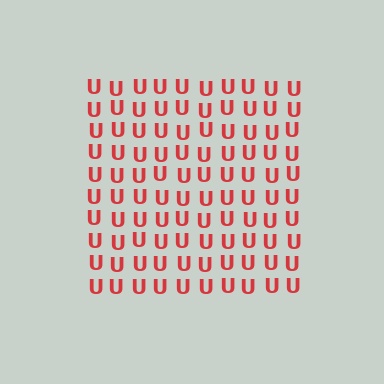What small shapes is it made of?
It is made of small letter U's.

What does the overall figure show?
The overall figure shows a square.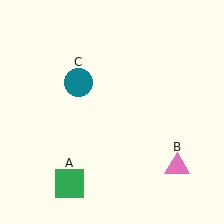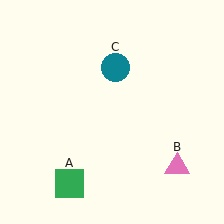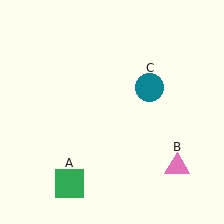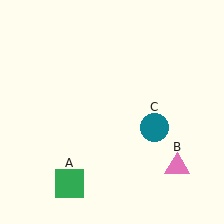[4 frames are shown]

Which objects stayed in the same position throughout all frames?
Green square (object A) and pink triangle (object B) remained stationary.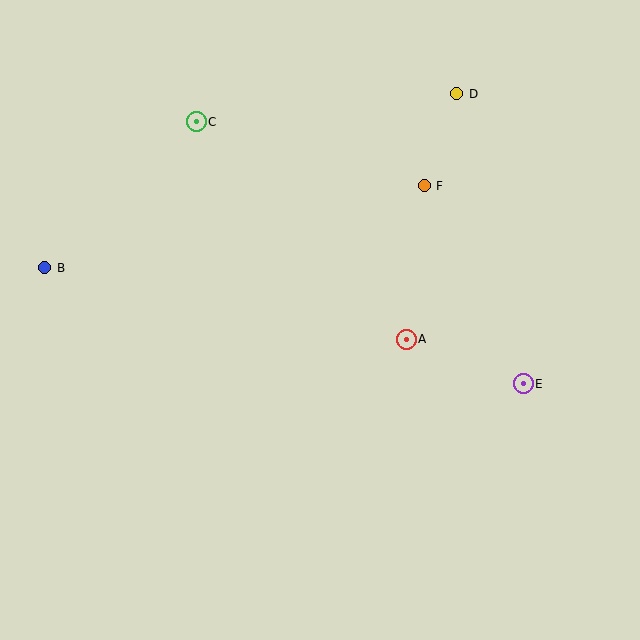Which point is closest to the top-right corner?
Point D is closest to the top-right corner.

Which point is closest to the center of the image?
Point A at (406, 339) is closest to the center.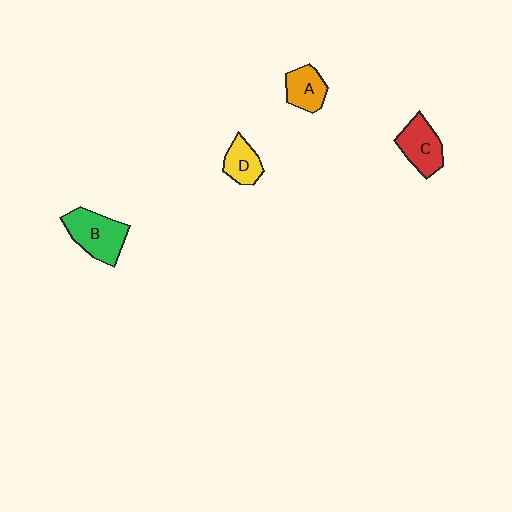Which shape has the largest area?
Shape B (green).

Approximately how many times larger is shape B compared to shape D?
Approximately 1.7 times.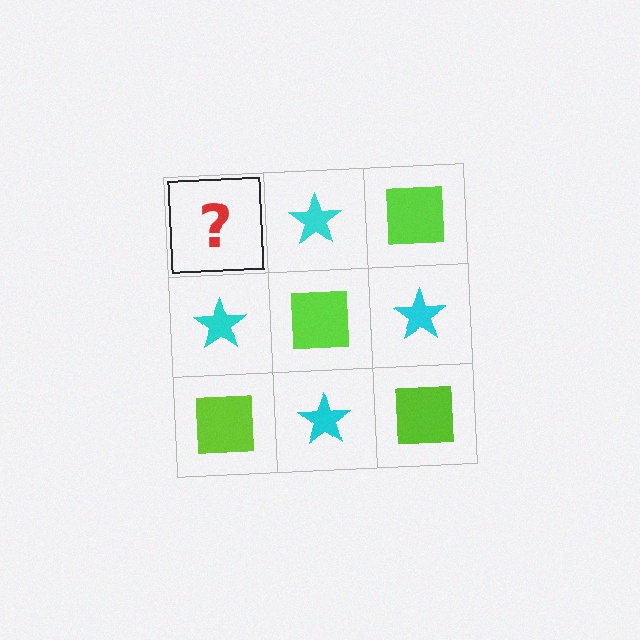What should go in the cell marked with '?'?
The missing cell should contain a lime square.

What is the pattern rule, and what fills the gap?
The rule is that it alternates lime square and cyan star in a checkerboard pattern. The gap should be filled with a lime square.